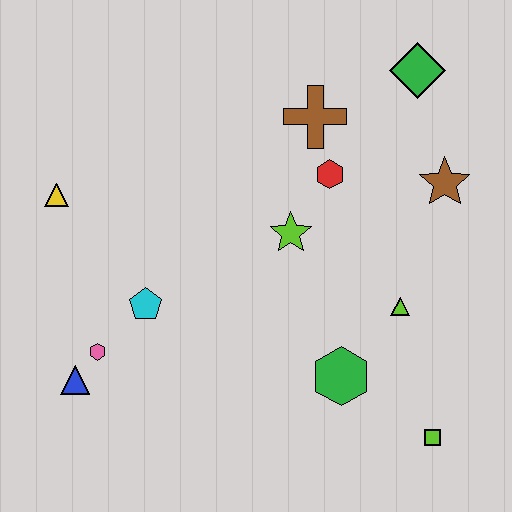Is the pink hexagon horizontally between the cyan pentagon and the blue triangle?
Yes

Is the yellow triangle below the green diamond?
Yes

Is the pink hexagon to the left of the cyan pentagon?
Yes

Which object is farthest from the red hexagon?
The blue triangle is farthest from the red hexagon.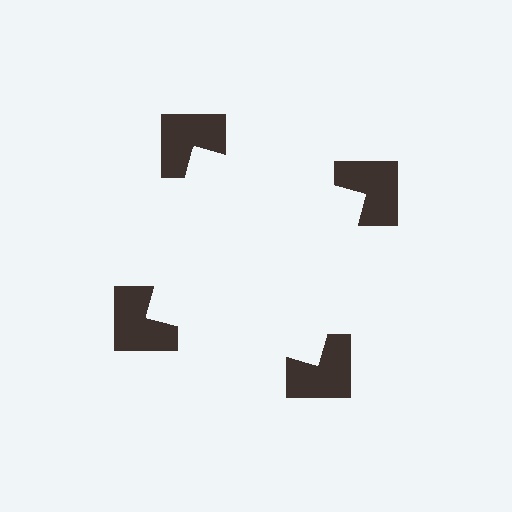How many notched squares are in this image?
There are 4 — one at each vertex of the illusory square.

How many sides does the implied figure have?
4 sides.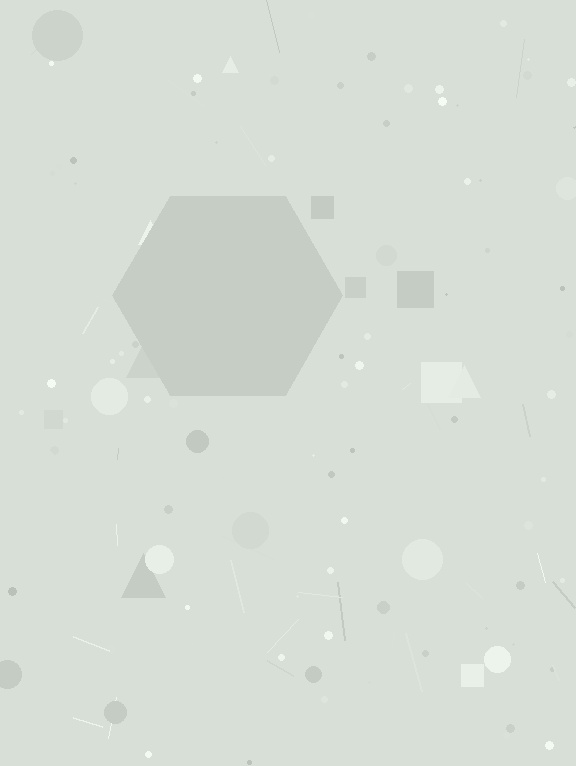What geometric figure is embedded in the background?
A hexagon is embedded in the background.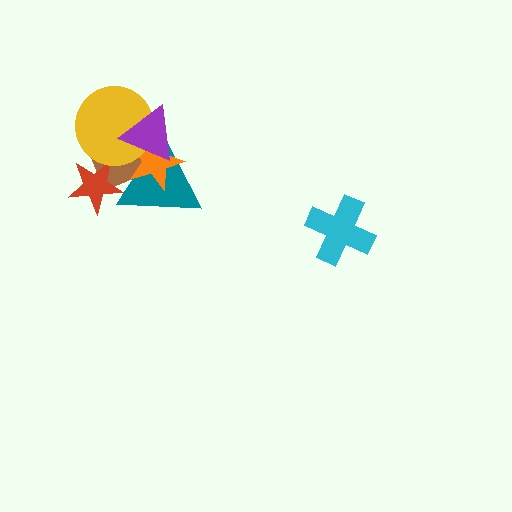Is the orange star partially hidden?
Yes, it is partially covered by another shape.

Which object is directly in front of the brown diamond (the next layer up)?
The teal triangle is directly in front of the brown diamond.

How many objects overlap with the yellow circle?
4 objects overlap with the yellow circle.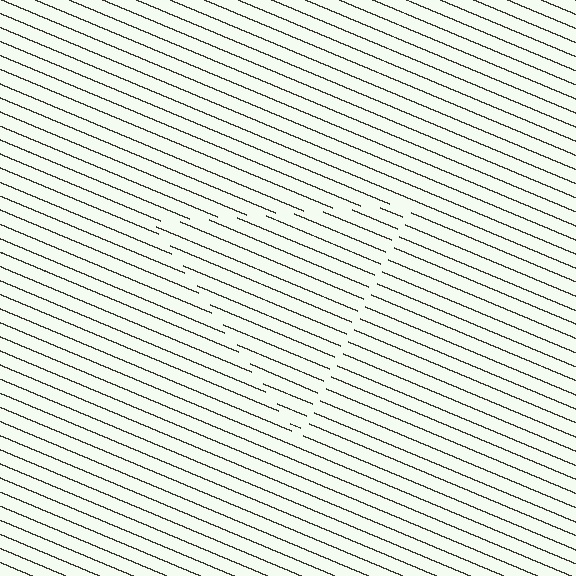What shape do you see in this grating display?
An illusory triangle. The interior of the shape contains the same grating, shifted by half a period — the contour is defined by the phase discontinuity where line-ends from the inner and outer gratings abut.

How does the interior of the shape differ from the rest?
The interior of the shape contains the same grating, shifted by half a period — the contour is defined by the phase discontinuity where line-ends from the inner and outer gratings abut.